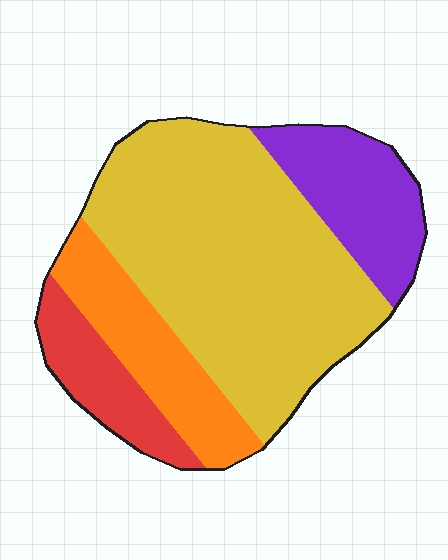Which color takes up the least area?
Red, at roughly 10%.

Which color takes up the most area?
Yellow, at roughly 55%.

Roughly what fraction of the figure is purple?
Purple covers about 15% of the figure.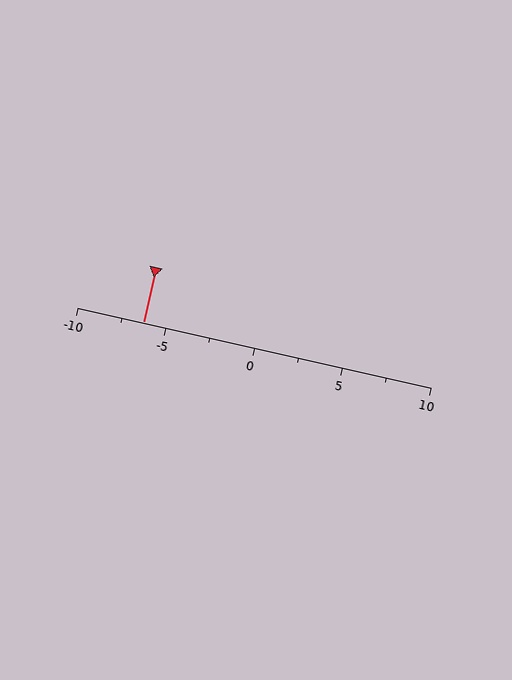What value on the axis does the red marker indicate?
The marker indicates approximately -6.2.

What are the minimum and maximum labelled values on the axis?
The axis runs from -10 to 10.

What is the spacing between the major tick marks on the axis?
The major ticks are spaced 5 apart.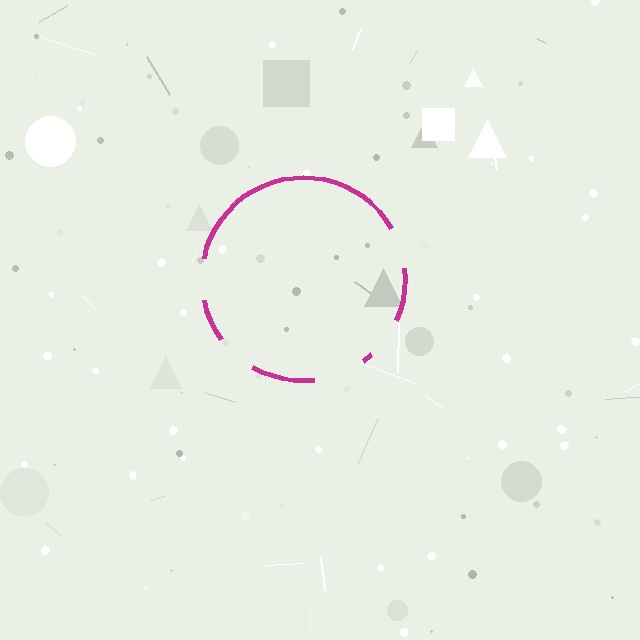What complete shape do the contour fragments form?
The contour fragments form a circle.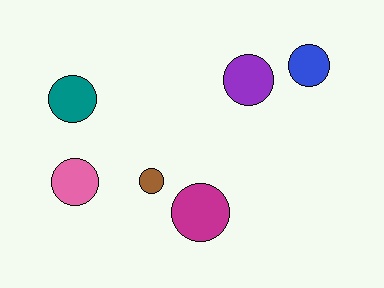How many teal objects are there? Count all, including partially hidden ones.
There is 1 teal object.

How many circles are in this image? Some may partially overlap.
There are 6 circles.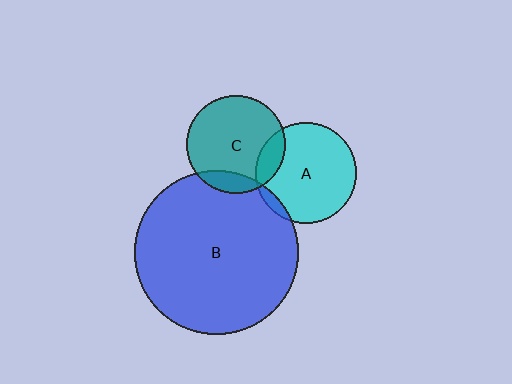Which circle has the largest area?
Circle B (blue).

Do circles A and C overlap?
Yes.